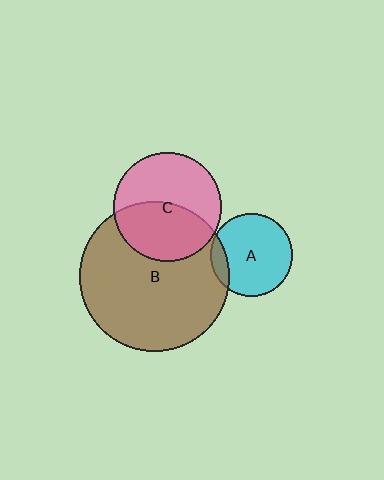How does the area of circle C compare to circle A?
Approximately 1.7 times.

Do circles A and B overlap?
Yes.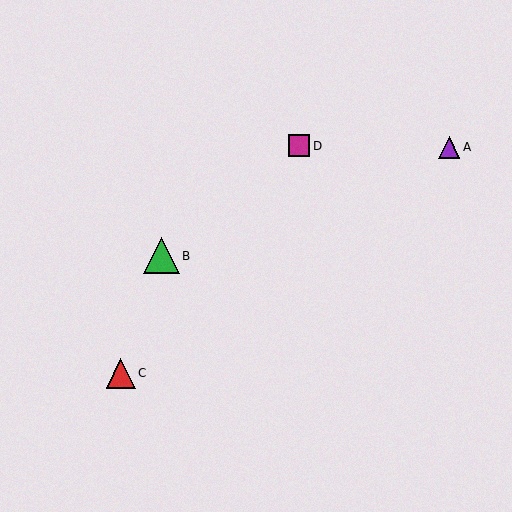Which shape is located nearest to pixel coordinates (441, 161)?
The purple triangle (labeled A) at (449, 147) is nearest to that location.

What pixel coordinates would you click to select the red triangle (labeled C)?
Click at (121, 373) to select the red triangle C.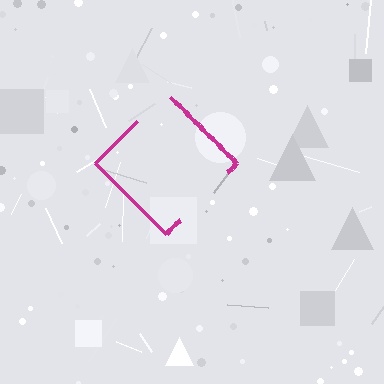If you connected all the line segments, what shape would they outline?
They would outline a diamond.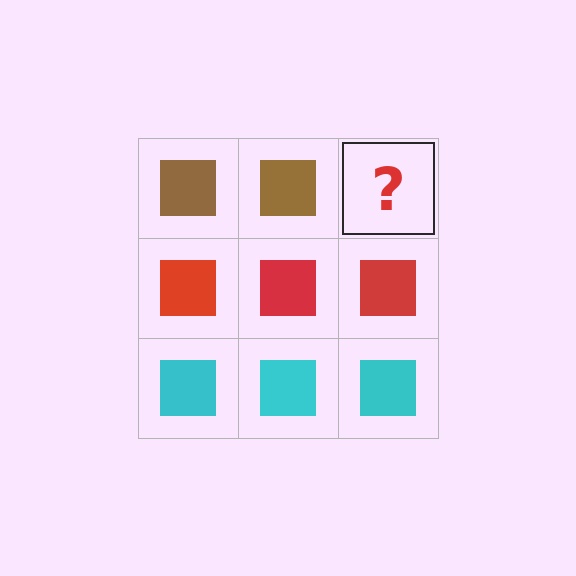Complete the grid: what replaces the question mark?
The question mark should be replaced with a brown square.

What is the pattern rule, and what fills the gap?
The rule is that each row has a consistent color. The gap should be filled with a brown square.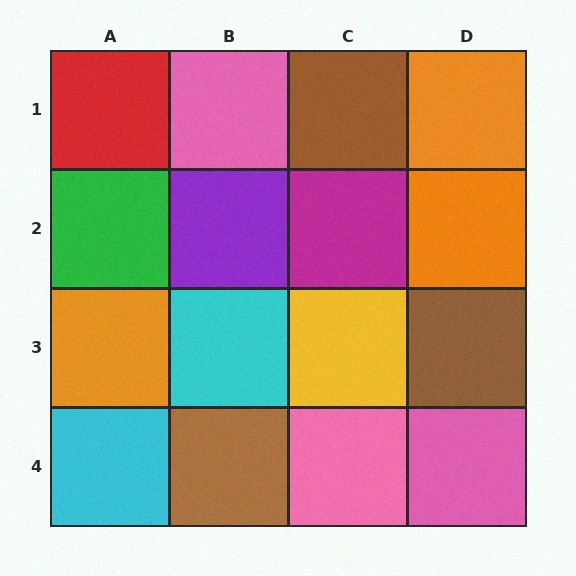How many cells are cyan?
2 cells are cyan.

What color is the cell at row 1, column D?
Orange.